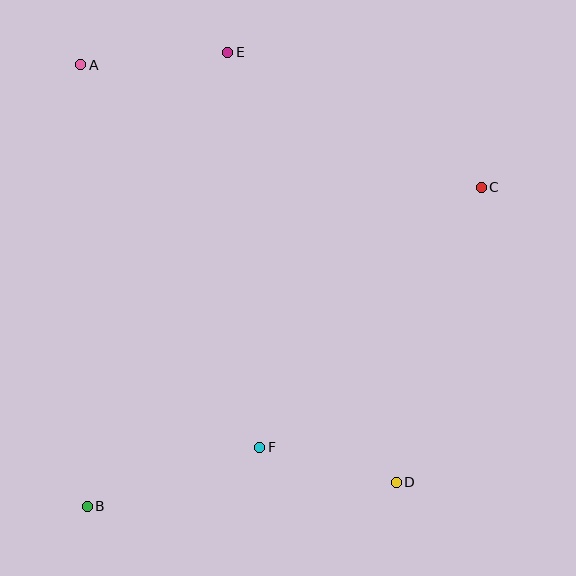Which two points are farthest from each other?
Points A and D are farthest from each other.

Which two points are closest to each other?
Points D and F are closest to each other.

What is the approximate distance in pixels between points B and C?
The distance between B and C is approximately 507 pixels.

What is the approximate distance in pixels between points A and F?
The distance between A and F is approximately 422 pixels.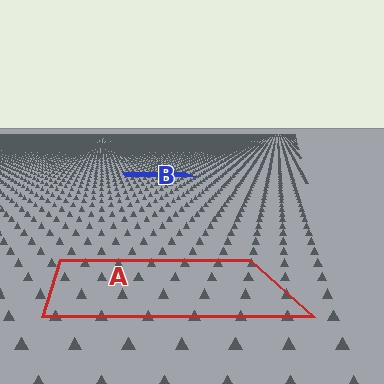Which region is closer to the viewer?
Region A is closer. The texture elements there are larger and more spread out.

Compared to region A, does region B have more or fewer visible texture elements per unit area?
Region B has more texture elements per unit area — they are packed more densely because it is farther away.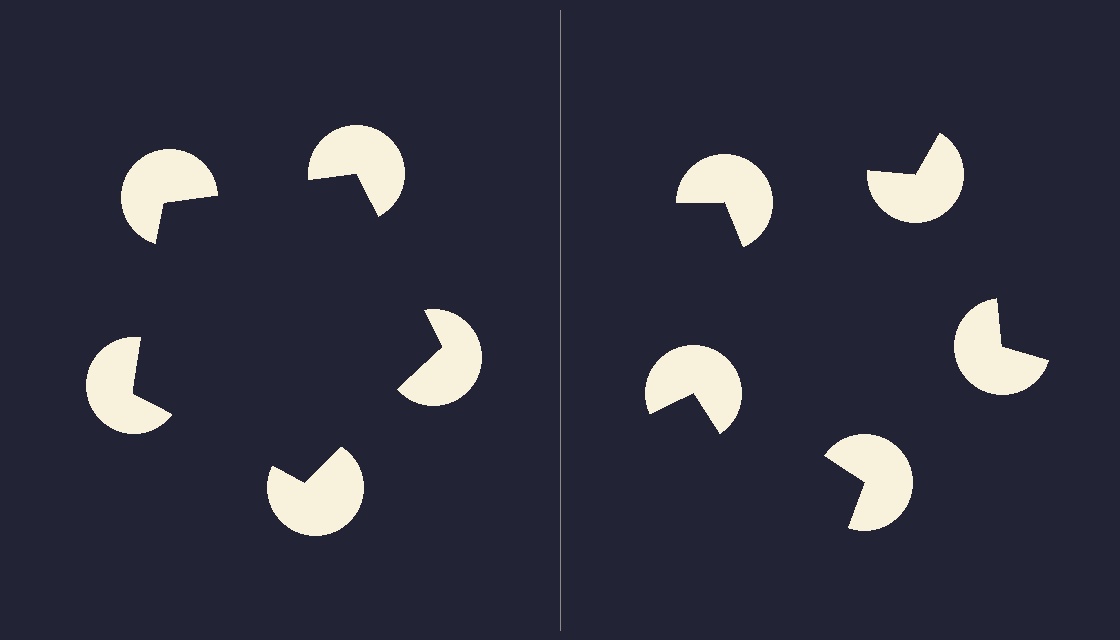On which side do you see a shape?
An illusory pentagon appears on the left side. On the right side the wedge cuts are rotated, so no coherent shape forms.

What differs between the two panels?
The pac-man discs are positioned identically on both sides; only the wedge orientations differ. On the left they align to a pentagon; on the right they are misaligned.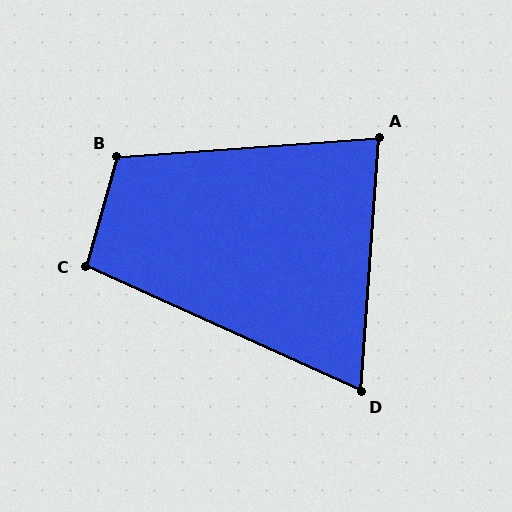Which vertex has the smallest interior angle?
D, at approximately 70 degrees.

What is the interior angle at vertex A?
Approximately 82 degrees (acute).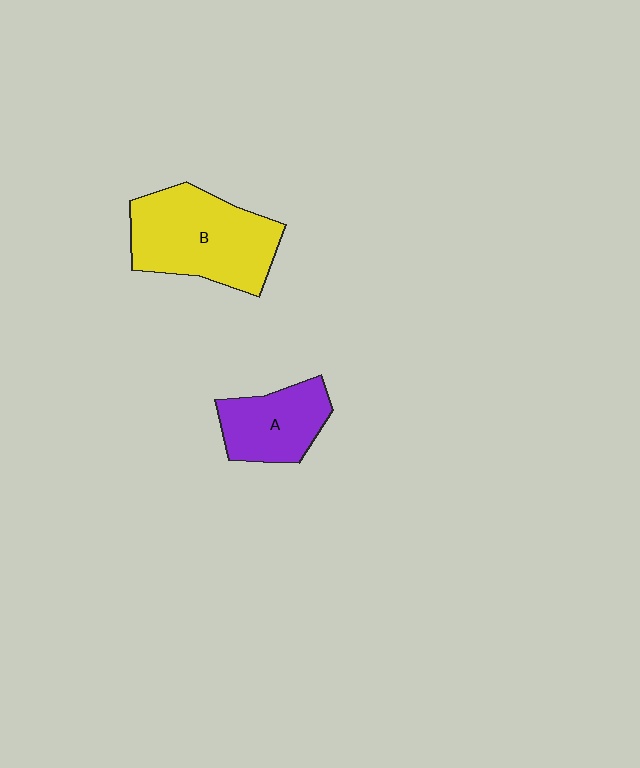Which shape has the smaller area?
Shape A (purple).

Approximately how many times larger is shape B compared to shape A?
Approximately 1.7 times.